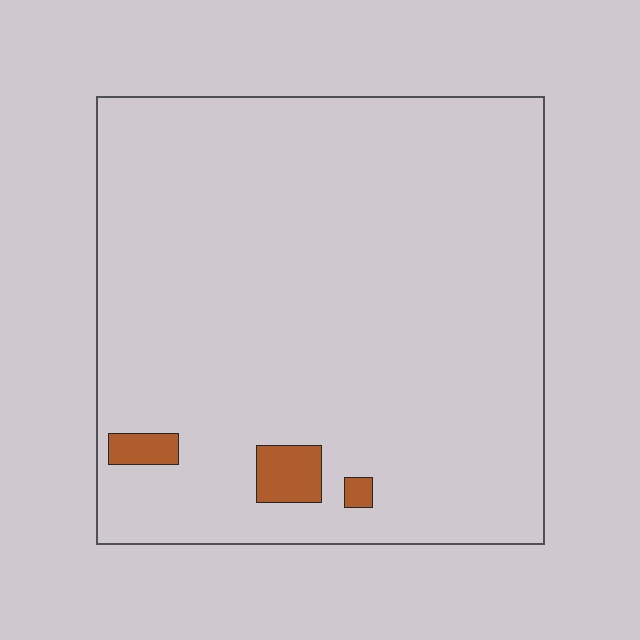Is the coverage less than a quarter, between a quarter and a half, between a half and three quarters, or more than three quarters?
Less than a quarter.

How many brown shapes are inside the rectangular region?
3.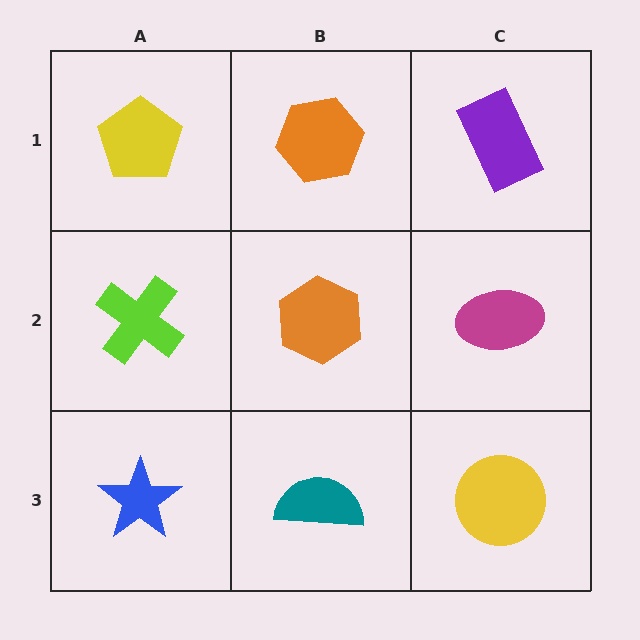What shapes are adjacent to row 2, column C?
A purple rectangle (row 1, column C), a yellow circle (row 3, column C), an orange hexagon (row 2, column B).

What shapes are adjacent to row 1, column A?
A lime cross (row 2, column A), an orange hexagon (row 1, column B).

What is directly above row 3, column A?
A lime cross.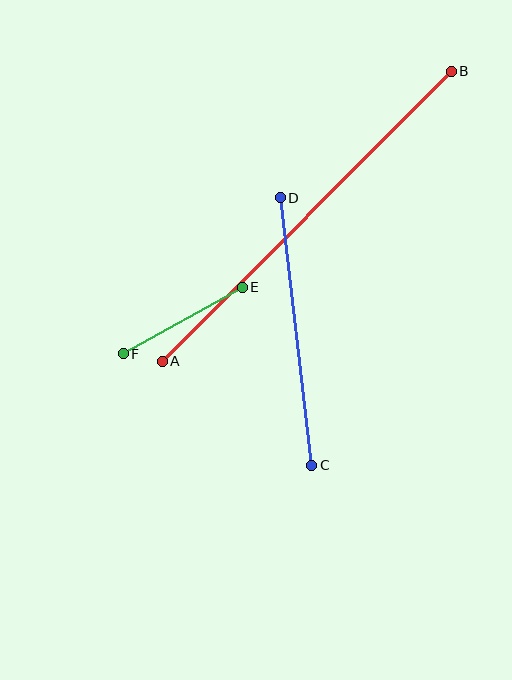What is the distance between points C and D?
The distance is approximately 270 pixels.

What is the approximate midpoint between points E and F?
The midpoint is at approximately (183, 321) pixels.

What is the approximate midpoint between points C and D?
The midpoint is at approximately (296, 332) pixels.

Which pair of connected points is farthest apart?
Points A and B are farthest apart.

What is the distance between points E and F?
The distance is approximately 136 pixels.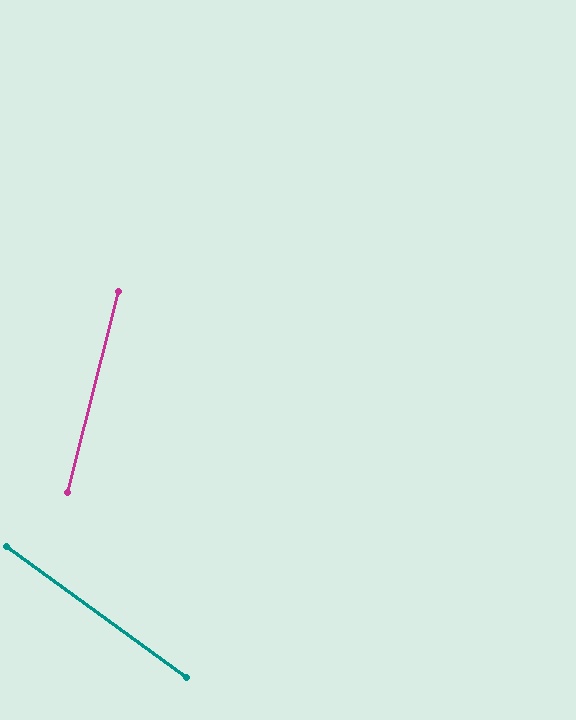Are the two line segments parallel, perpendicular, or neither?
Neither parallel nor perpendicular — they differ by about 68°.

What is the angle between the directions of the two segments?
Approximately 68 degrees.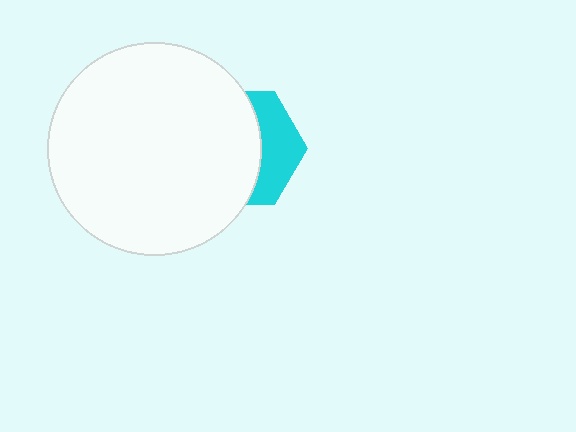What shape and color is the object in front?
The object in front is a white circle.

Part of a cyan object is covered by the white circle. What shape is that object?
It is a hexagon.